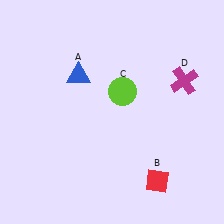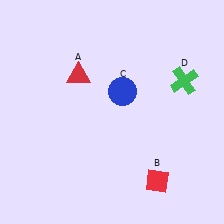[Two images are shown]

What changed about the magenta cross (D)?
In Image 1, D is magenta. In Image 2, it changed to green.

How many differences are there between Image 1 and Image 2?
There are 3 differences between the two images.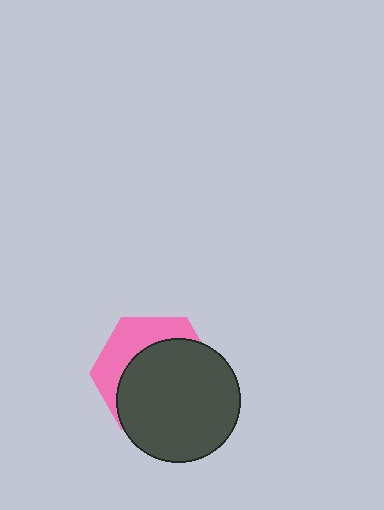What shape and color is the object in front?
The object in front is a dark gray circle.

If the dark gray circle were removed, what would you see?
You would see the complete pink hexagon.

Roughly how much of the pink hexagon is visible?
A small part of it is visible (roughly 34%).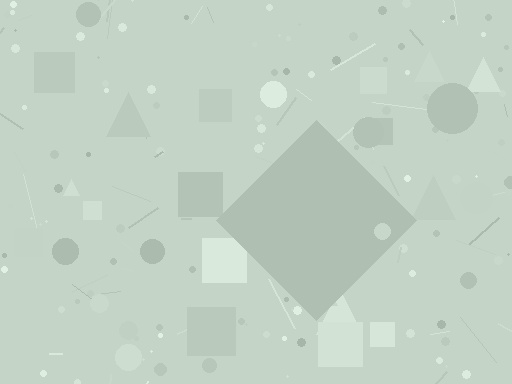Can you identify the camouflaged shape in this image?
The camouflaged shape is a diamond.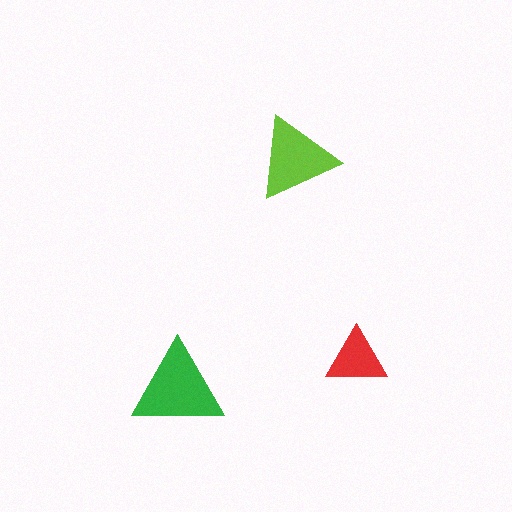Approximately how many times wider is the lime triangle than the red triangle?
About 1.5 times wider.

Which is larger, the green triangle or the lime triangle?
The green one.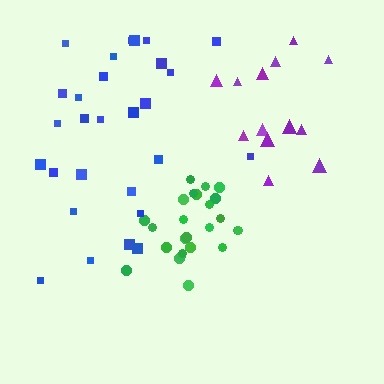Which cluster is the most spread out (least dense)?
Purple.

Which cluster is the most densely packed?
Green.